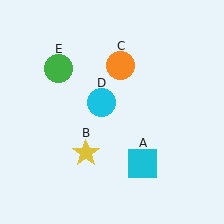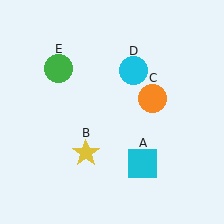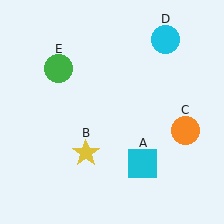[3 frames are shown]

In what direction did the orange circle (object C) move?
The orange circle (object C) moved down and to the right.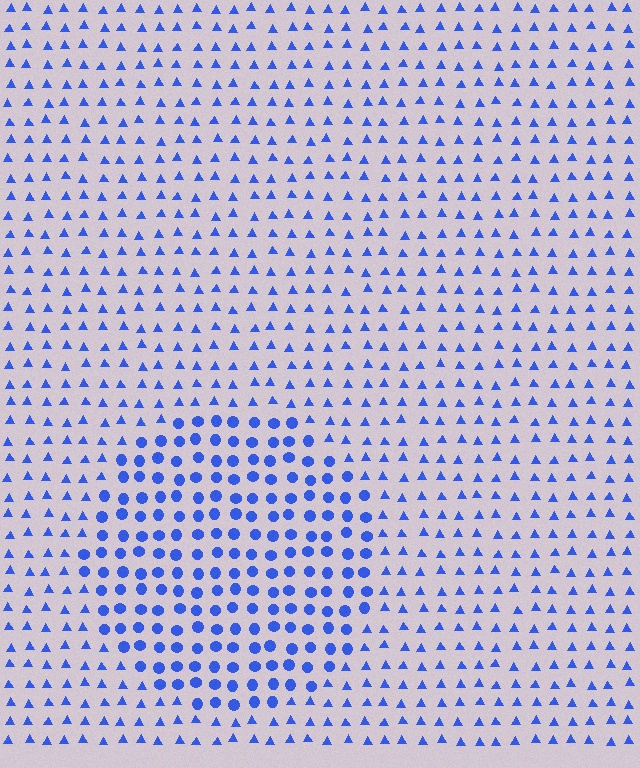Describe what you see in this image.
The image is filled with small blue elements arranged in a uniform grid. A circle-shaped region contains circles, while the surrounding area contains triangles. The boundary is defined purely by the change in element shape.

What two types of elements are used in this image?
The image uses circles inside the circle region and triangles outside it.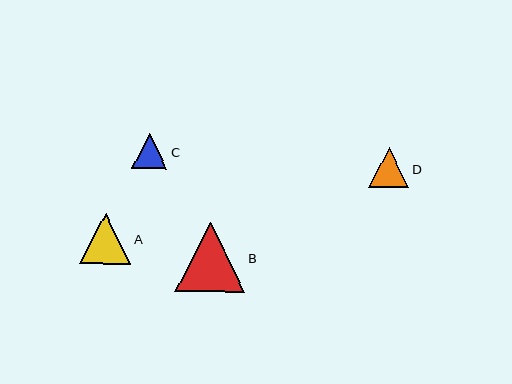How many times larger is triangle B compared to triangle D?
Triangle B is approximately 1.7 times the size of triangle D.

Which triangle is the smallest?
Triangle C is the smallest with a size of approximately 36 pixels.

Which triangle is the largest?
Triangle B is the largest with a size of approximately 69 pixels.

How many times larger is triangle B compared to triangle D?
Triangle B is approximately 1.7 times the size of triangle D.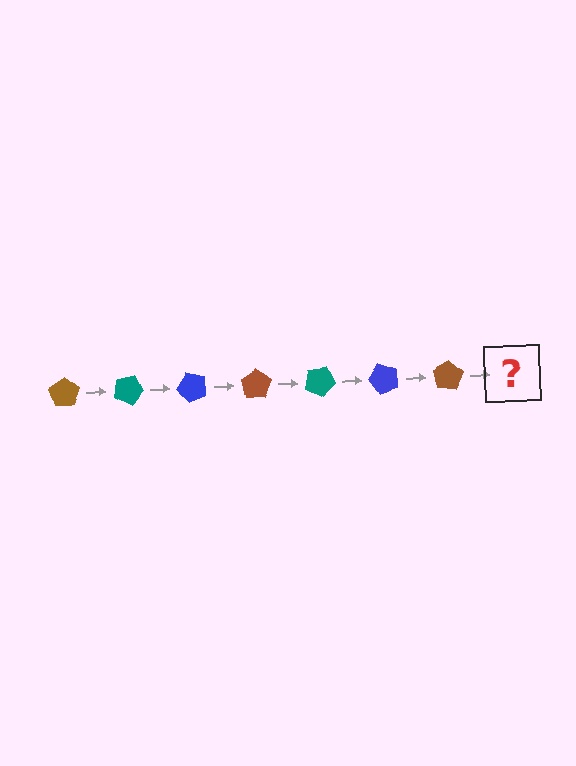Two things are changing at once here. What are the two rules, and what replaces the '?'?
The two rules are that it rotates 25 degrees each step and the color cycles through brown, teal, and blue. The '?' should be a teal pentagon, rotated 175 degrees from the start.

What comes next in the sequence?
The next element should be a teal pentagon, rotated 175 degrees from the start.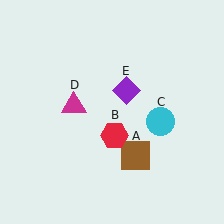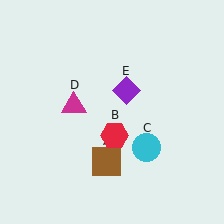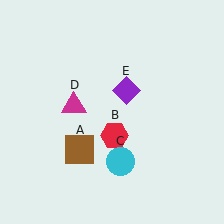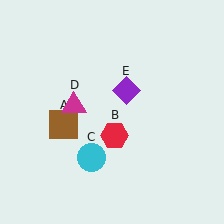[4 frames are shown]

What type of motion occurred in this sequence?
The brown square (object A), cyan circle (object C) rotated clockwise around the center of the scene.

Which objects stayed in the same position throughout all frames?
Red hexagon (object B) and magenta triangle (object D) and purple diamond (object E) remained stationary.